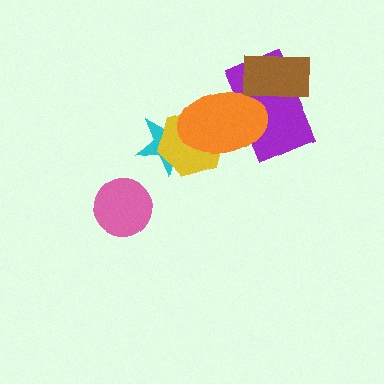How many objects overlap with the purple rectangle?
2 objects overlap with the purple rectangle.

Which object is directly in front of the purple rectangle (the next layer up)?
The orange ellipse is directly in front of the purple rectangle.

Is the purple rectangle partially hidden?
Yes, it is partially covered by another shape.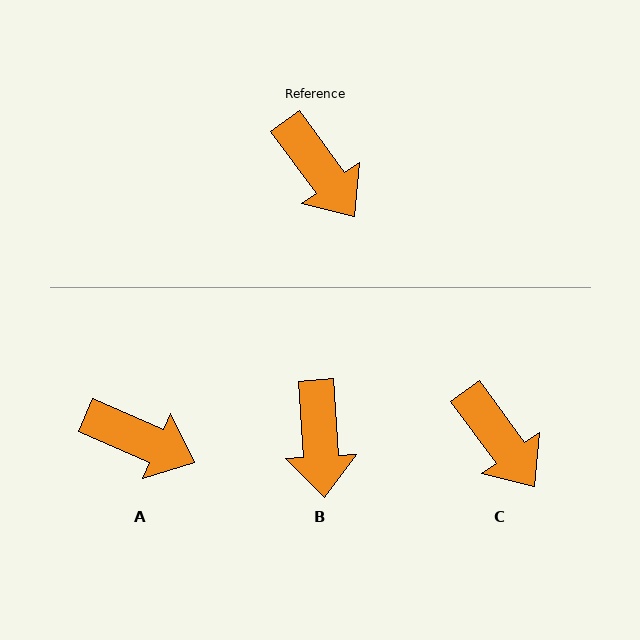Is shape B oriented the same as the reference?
No, it is off by about 32 degrees.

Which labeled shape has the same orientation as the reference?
C.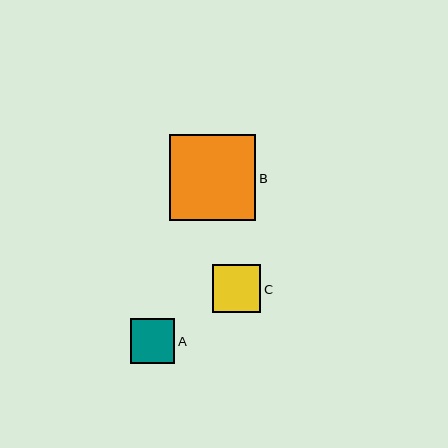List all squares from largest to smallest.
From largest to smallest: B, C, A.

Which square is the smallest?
Square A is the smallest with a size of approximately 45 pixels.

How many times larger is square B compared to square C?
Square B is approximately 1.8 times the size of square C.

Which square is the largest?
Square B is the largest with a size of approximately 87 pixels.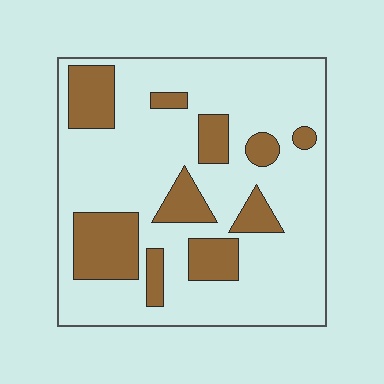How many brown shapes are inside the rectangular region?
10.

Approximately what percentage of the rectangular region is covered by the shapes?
Approximately 25%.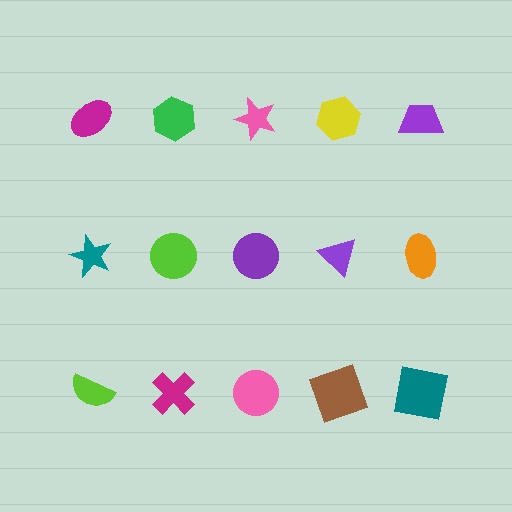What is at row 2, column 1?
A teal star.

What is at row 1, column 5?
A purple trapezoid.